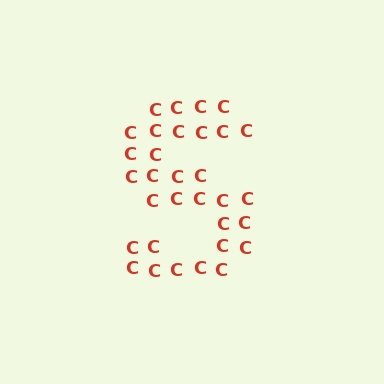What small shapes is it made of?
It is made of small letter C's.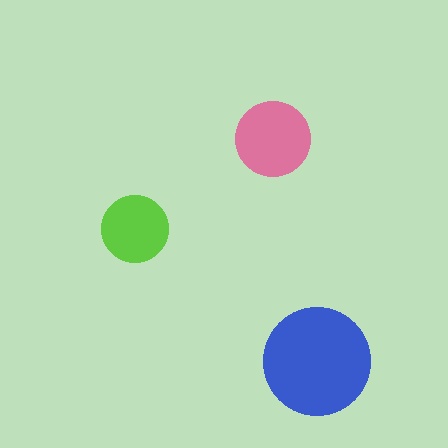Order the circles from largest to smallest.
the blue one, the pink one, the lime one.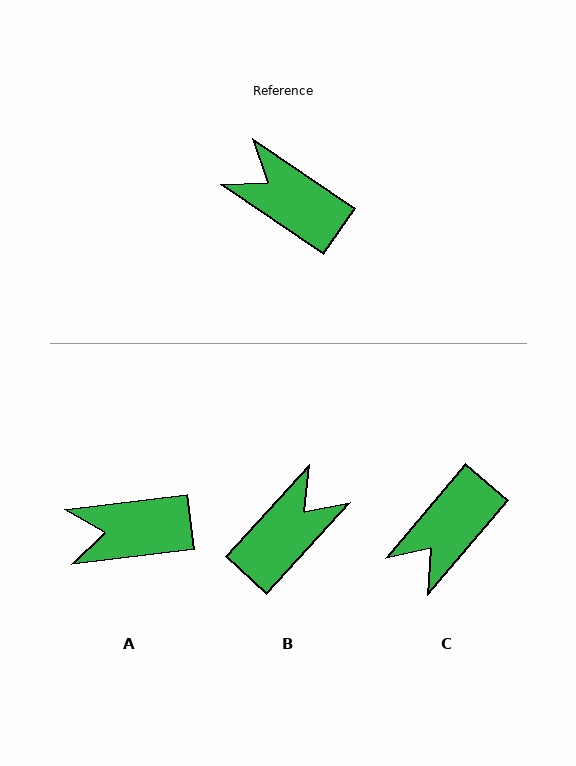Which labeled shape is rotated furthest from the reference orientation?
B, about 98 degrees away.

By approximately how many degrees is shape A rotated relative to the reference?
Approximately 42 degrees counter-clockwise.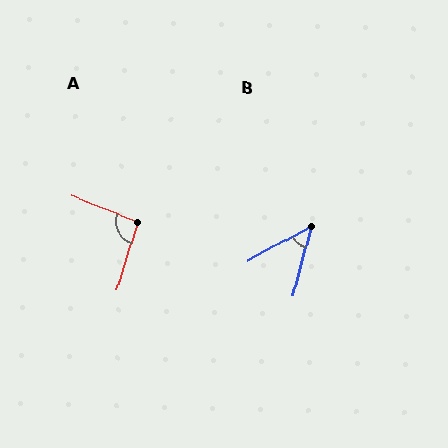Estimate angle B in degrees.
Approximately 47 degrees.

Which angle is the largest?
A, at approximately 94 degrees.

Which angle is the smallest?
B, at approximately 47 degrees.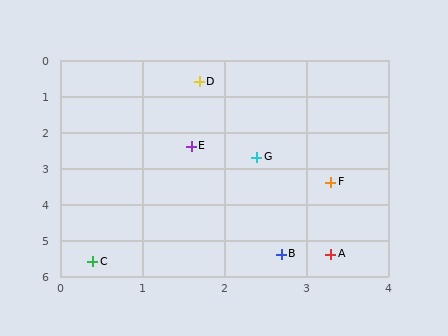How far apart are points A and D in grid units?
Points A and D are about 5.1 grid units apart.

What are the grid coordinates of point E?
Point E is at approximately (1.6, 2.4).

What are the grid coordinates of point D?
Point D is at approximately (1.7, 0.6).